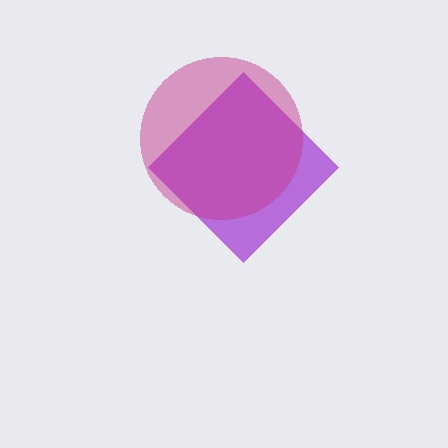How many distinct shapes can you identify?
There are 2 distinct shapes: a purple diamond, a magenta circle.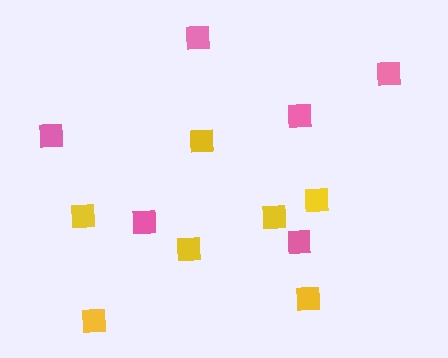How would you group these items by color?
There are 2 groups: one group of pink squares (6) and one group of yellow squares (7).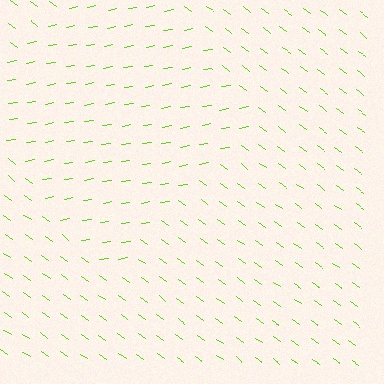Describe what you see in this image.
The image is filled with small lime line segments. A diamond region in the image has lines oriented differently from the surrounding lines, creating a visible texture boundary.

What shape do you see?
I see a diamond.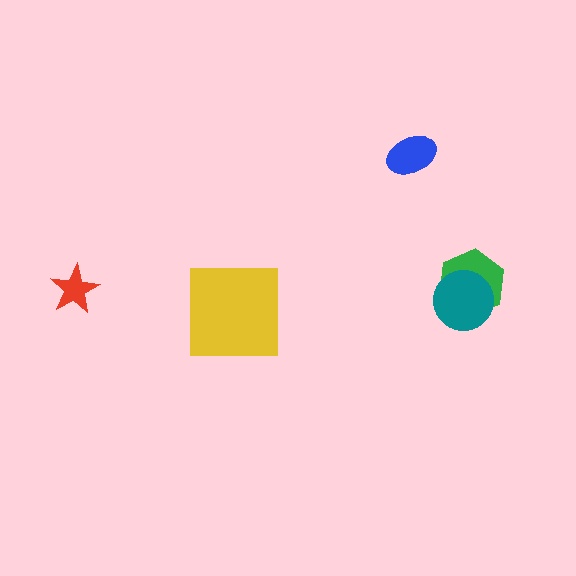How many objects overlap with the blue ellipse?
0 objects overlap with the blue ellipse.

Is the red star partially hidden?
No, no other shape covers it.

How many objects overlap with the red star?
0 objects overlap with the red star.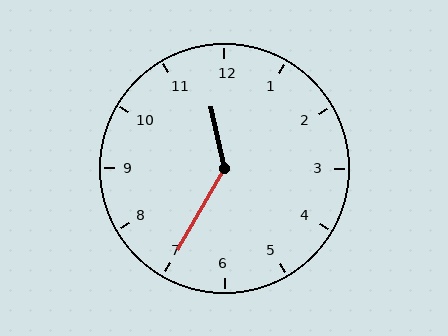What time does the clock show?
11:35.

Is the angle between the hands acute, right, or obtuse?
It is obtuse.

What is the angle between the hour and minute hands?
Approximately 138 degrees.